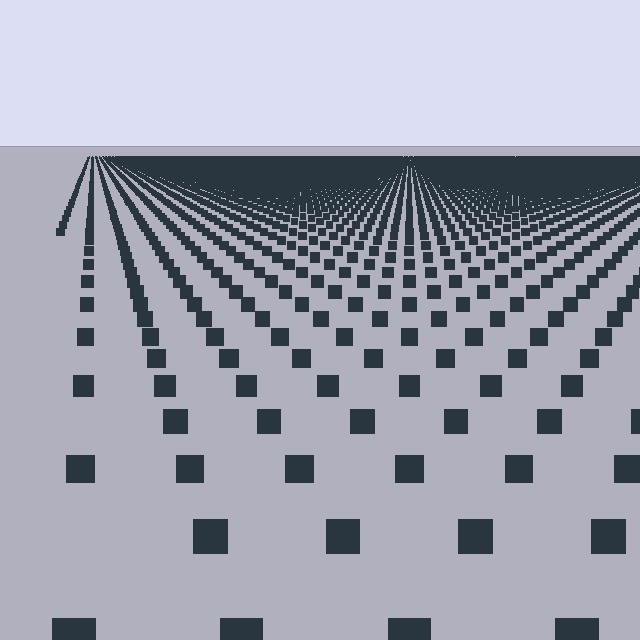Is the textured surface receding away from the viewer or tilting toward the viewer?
The surface is receding away from the viewer. Texture elements get smaller and denser toward the top.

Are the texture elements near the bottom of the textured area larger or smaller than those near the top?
Larger. Near the bottom, elements are closer to the viewer and appear at a bigger on-screen size.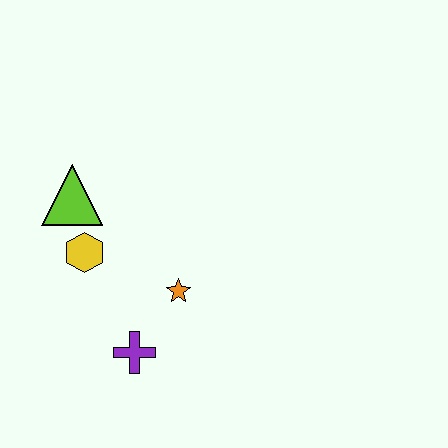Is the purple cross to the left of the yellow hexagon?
No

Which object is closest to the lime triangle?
The yellow hexagon is closest to the lime triangle.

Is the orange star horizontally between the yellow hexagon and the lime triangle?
No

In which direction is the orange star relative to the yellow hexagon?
The orange star is to the right of the yellow hexagon.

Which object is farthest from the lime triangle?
The purple cross is farthest from the lime triangle.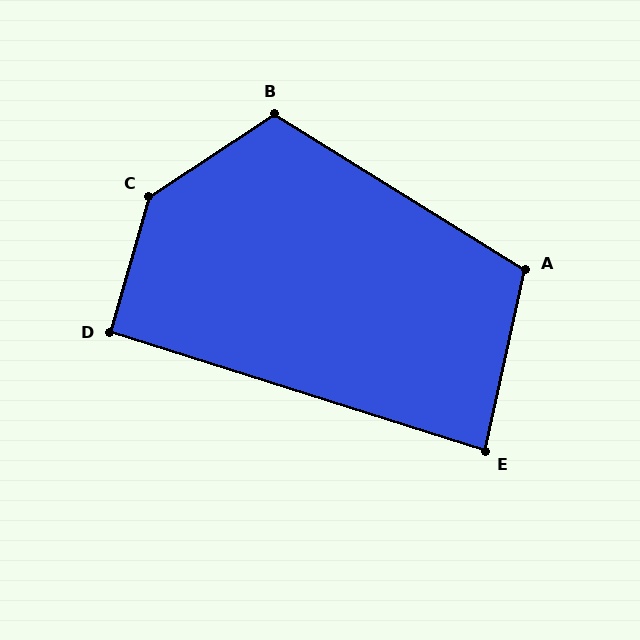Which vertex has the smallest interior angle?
E, at approximately 85 degrees.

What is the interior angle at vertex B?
Approximately 115 degrees (obtuse).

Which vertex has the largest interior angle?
C, at approximately 140 degrees.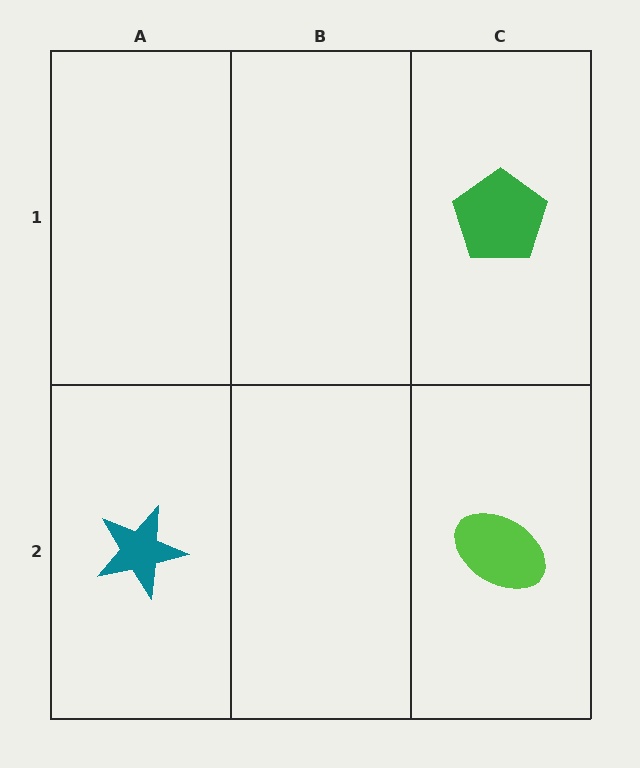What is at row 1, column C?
A green pentagon.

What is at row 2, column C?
A lime ellipse.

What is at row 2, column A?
A teal star.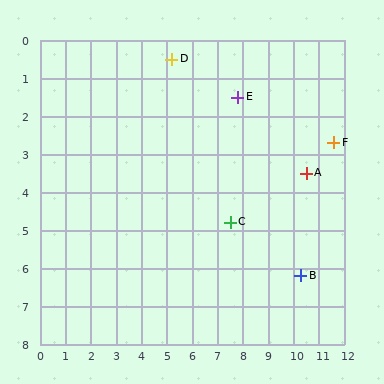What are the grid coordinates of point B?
Point B is at approximately (10.3, 6.2).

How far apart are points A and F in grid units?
Points A and F are about 1.4 grid units apart.